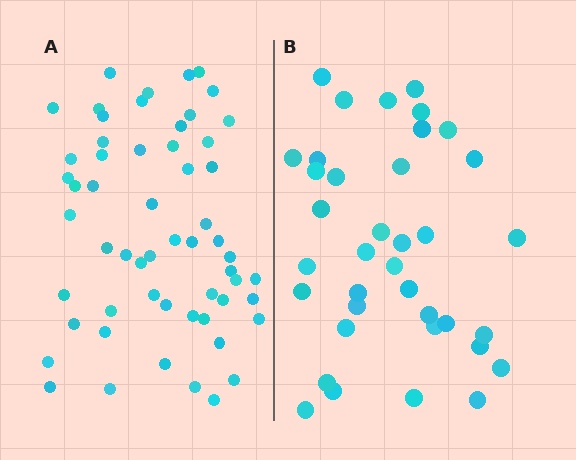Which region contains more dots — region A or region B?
Region A (the left region) has more dots.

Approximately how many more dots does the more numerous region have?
Region A has approximately 20 more dots than region B.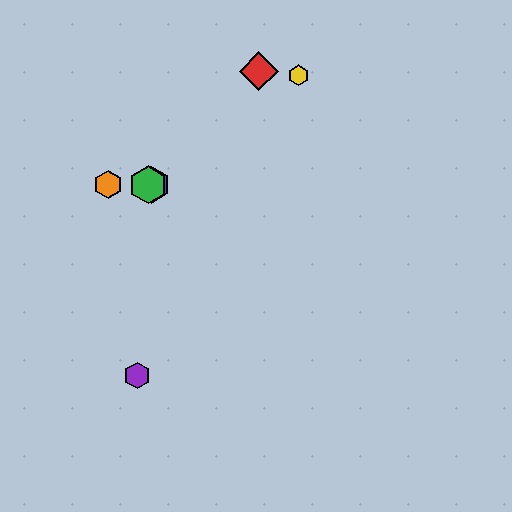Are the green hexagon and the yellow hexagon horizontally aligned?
No, the green hexagon is at y≈185 and the yellow hexagon is at y≈75.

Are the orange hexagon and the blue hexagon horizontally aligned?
Yes, both are at y≈185.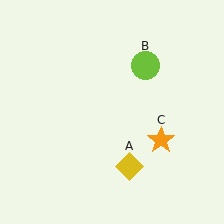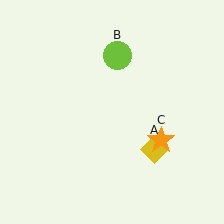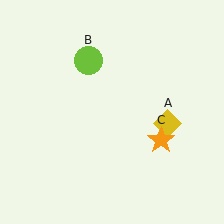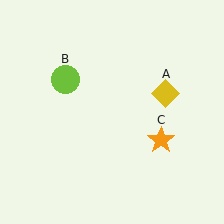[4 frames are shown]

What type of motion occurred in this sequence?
The yellow diamond (object A), lime circle (object B) rotated counterclockwise around the center of the scene.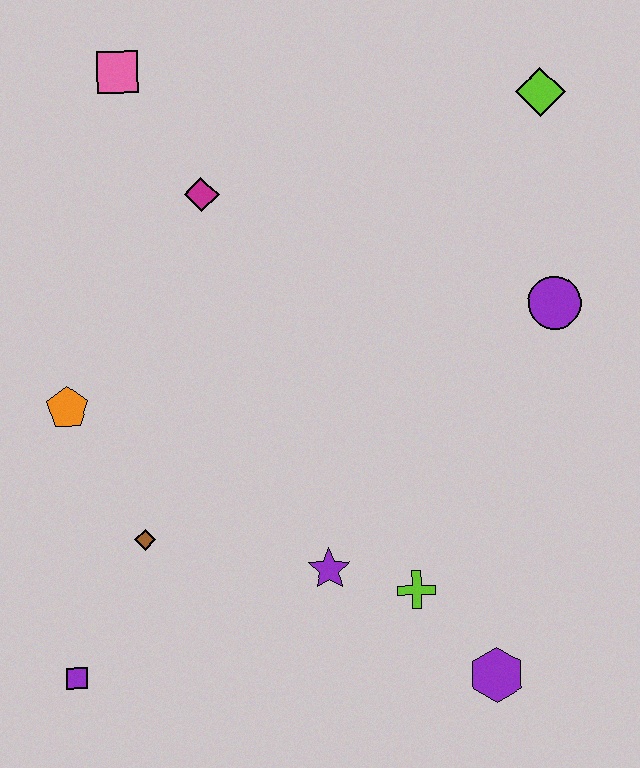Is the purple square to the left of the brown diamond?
Yes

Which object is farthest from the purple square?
The lime diamond is farthest from the purple square.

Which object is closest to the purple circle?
The lime diamond is closest to the purple circle.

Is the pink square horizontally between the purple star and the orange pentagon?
Yes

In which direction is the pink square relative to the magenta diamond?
The pink square is above the magenta diamond.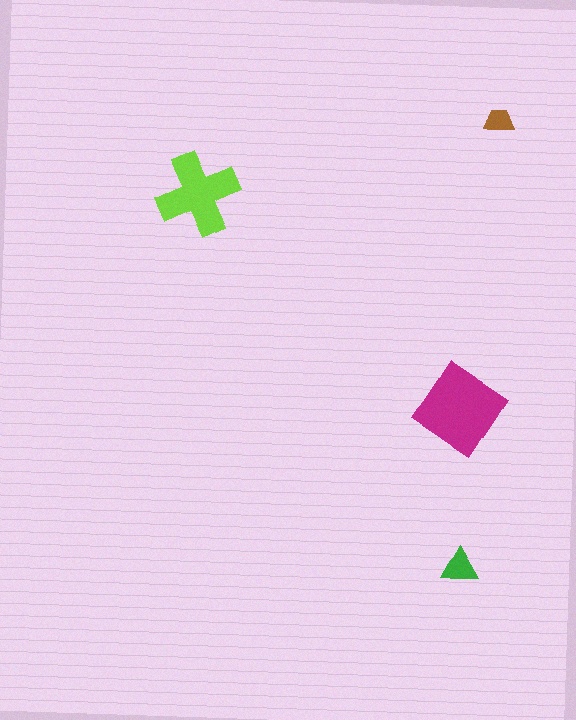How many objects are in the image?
There are 4 objects in the image.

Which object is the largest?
The magenta diamond.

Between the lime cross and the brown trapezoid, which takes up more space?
The lime cross.